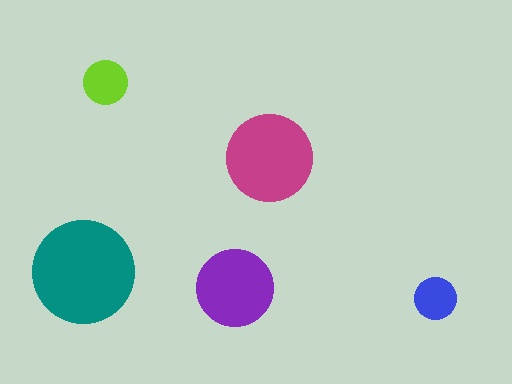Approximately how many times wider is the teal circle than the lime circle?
About 2.5 times wider.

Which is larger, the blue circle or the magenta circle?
The magenta one.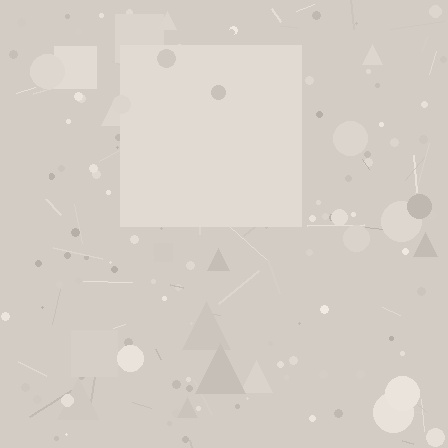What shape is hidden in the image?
A square is hidden in the image.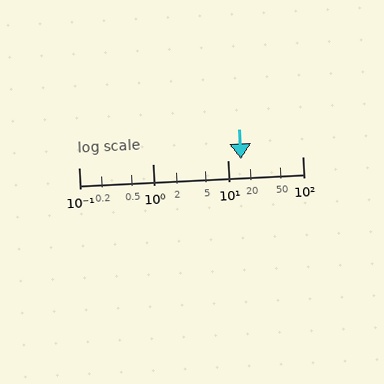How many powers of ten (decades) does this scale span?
The scale spans 3 decades, from 0.1 to 100.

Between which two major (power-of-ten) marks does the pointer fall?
The pointer is between 10 and 100.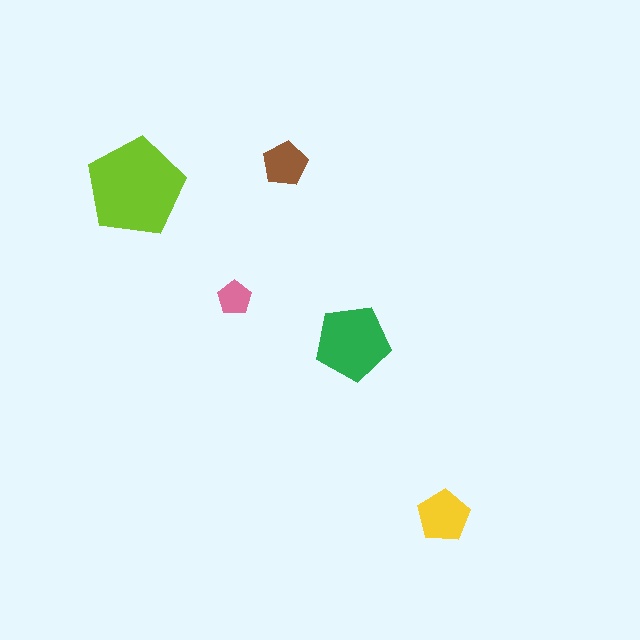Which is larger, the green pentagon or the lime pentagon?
The lime one.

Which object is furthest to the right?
The yellow pentagon is rightmost.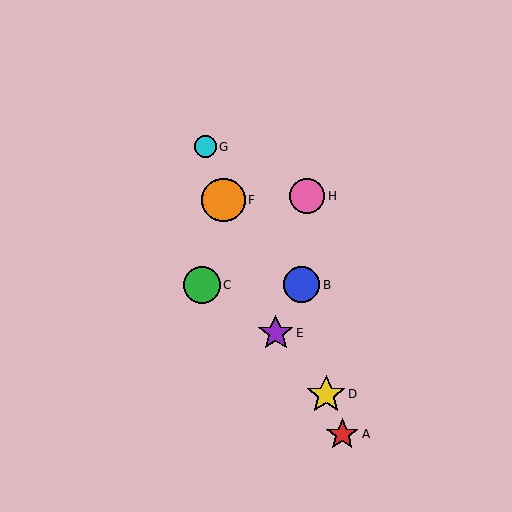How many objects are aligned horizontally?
2 objects (B, C) are aligned horizontally.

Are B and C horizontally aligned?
Yes, both are at y≈285.